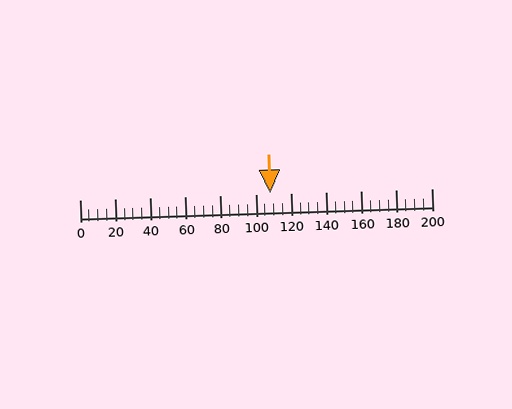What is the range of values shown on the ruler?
The ruler shows values from 0 to 200.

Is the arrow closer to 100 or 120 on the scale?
The arrow is closer to 100.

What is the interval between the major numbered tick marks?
The major tick marks are spaced 20 units apart.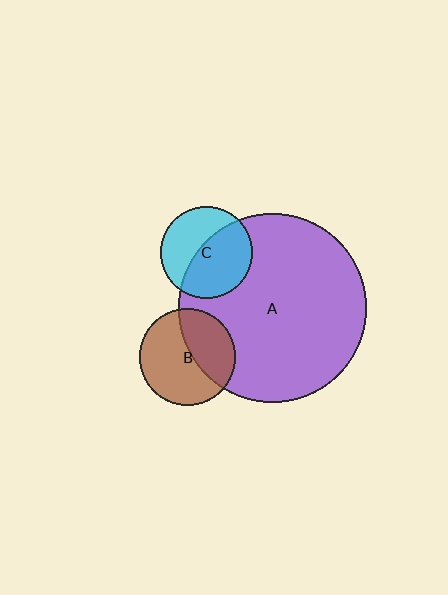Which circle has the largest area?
Circle A (purple).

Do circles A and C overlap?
Yes.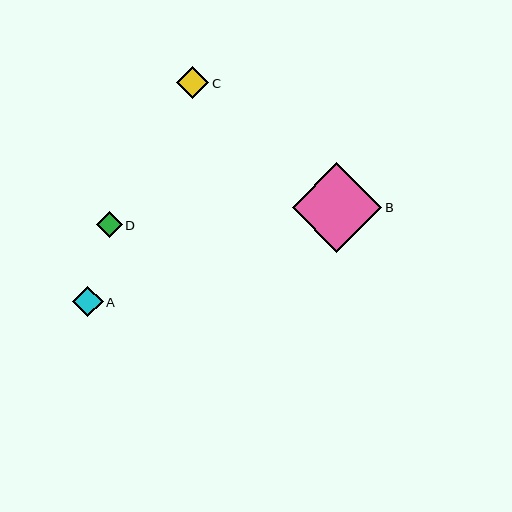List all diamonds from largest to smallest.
From largest to smallest: B, C, A, D.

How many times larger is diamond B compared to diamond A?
Diamond B is approximately 2.9 times the size of diamond A.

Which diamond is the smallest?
Diamond D is the smallest with a size of approximately 25 pixels.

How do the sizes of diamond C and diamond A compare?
Diamond C and diamond A are approximately the same size.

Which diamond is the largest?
Diamond B is the largest with a size of approximately 89 pixels.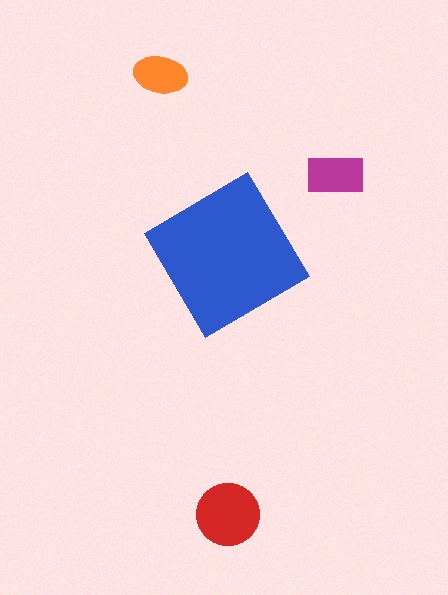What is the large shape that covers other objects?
A blue diamond.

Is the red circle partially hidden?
No, the red circle is fully visible.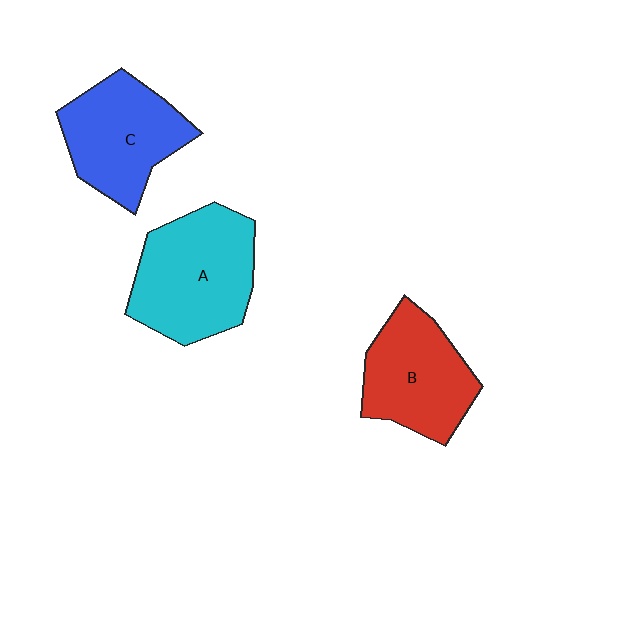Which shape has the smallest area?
Shape B (red).